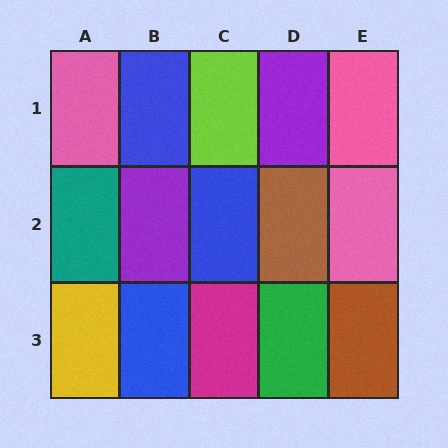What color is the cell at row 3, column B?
Blue.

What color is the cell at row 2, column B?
Purple.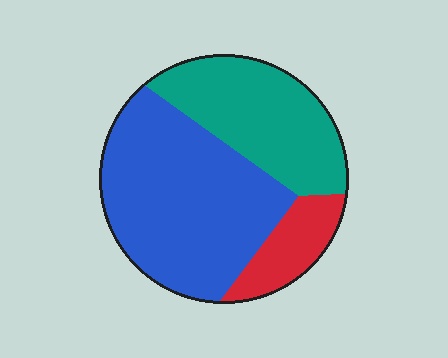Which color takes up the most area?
Blue, at roughly 55%.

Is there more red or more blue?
Blue.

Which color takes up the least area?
Red, at roughly 15%.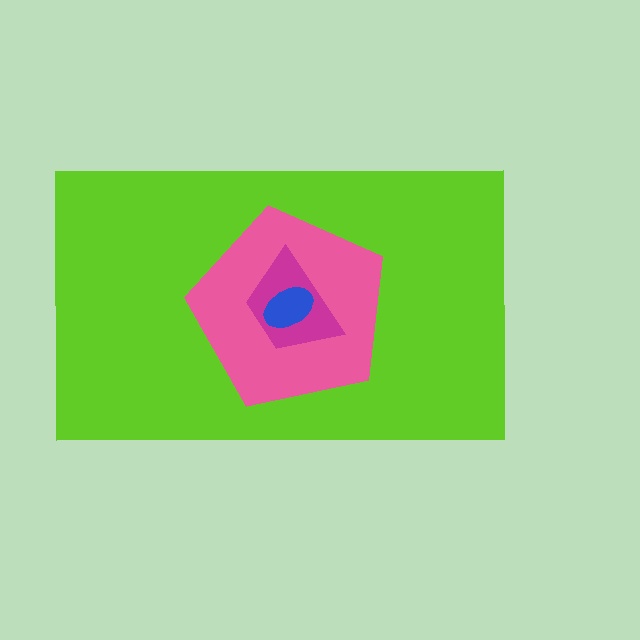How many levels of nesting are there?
4.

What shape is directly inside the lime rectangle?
The pink pentagon.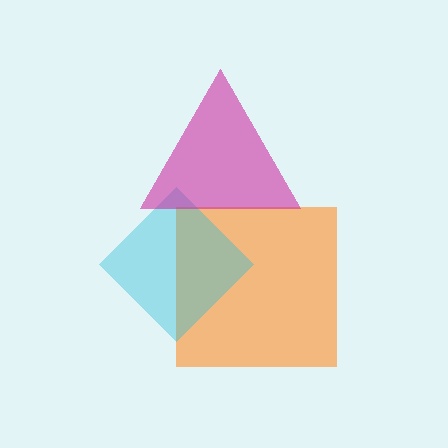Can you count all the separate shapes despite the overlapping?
Yes, there are 3 separate shapes.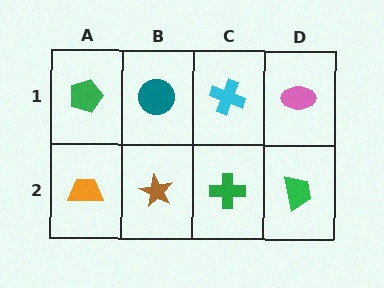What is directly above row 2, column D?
A pink ellipse.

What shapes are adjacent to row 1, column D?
A green trapezoid (row 2, column D), a cyan cross (row 1, column C).